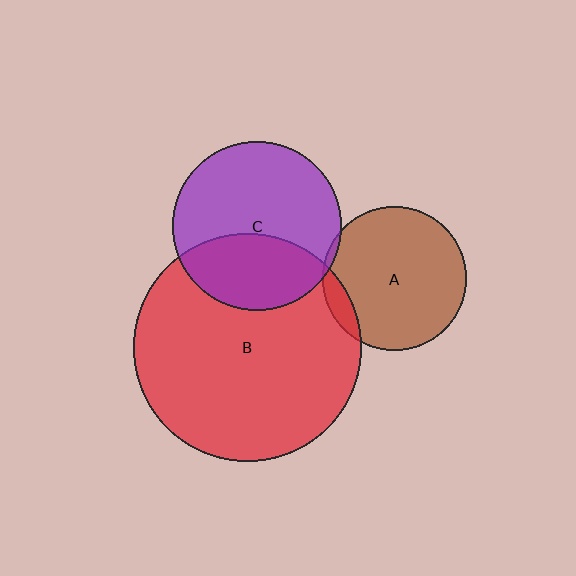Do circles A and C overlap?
Yes.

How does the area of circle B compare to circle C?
Approximately 1.8 times.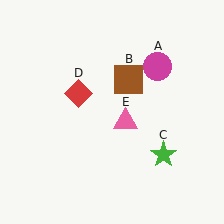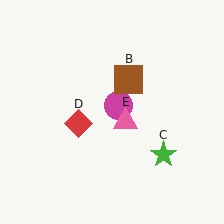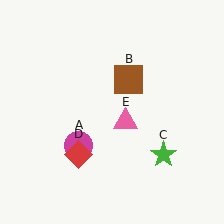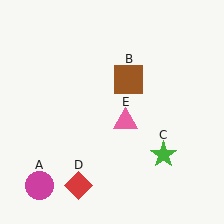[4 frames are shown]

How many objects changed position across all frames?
2 objects changed position: magenta circle (object A), red diamond (object D).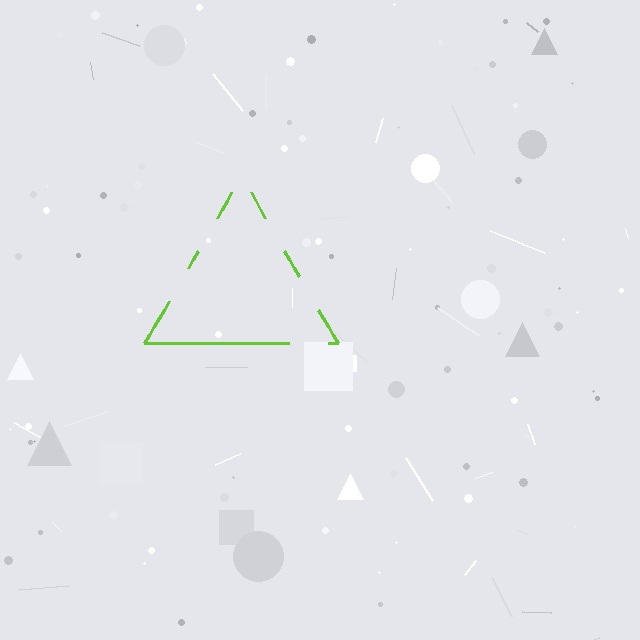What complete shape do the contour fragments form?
The contour fragments form a triangle.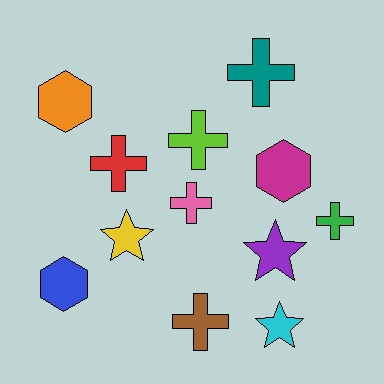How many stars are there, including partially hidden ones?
There are 3 stars.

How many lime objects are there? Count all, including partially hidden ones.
There is 1 lime object.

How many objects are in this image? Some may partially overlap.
There are 12 objects.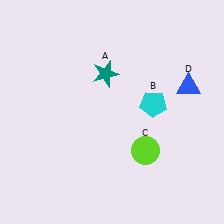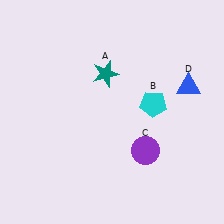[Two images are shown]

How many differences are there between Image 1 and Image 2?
There is 1 difference between the two images.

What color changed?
The circle (C) changed from lime in Image 1 to purple in Image 2.